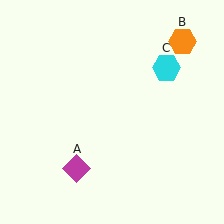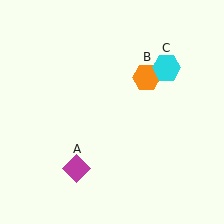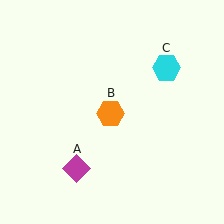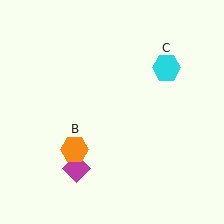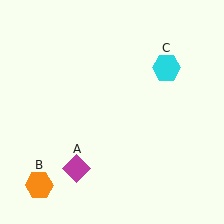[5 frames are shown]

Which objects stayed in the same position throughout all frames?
Magenta diamond (object A) and cyan hexagon (object C) remained stationary.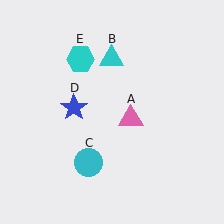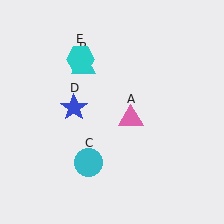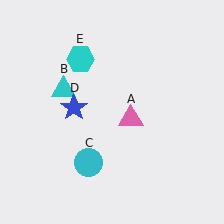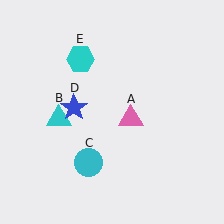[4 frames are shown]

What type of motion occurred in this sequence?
The cyan triangle (object B) rotated counterclockwise around the center of the scene.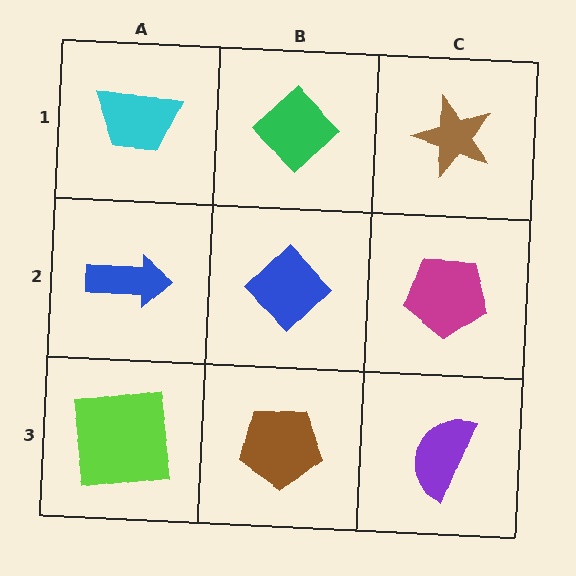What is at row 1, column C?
A brown star.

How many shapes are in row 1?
3 shapes.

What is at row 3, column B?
A brown pentagon.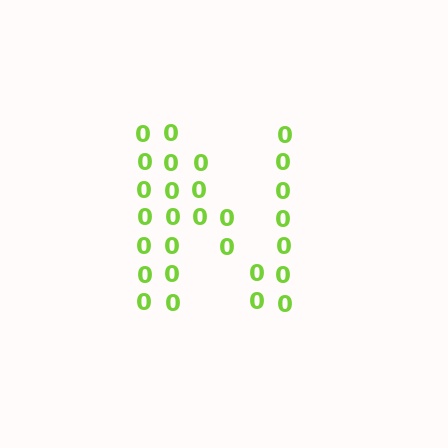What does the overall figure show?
The overall figure shows the letter N.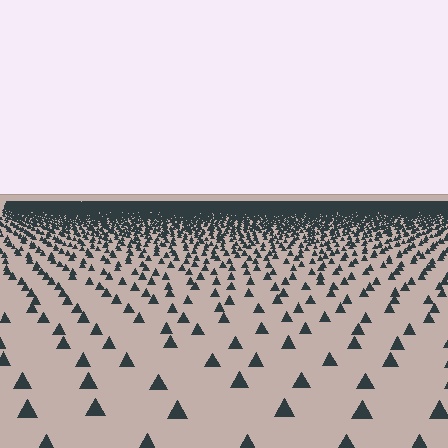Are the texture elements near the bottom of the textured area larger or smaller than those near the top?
Larger. Near the bottom, elements are closer to the viewer and appear at a bigger on-screen size.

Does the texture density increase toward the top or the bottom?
Density increases toward the top.